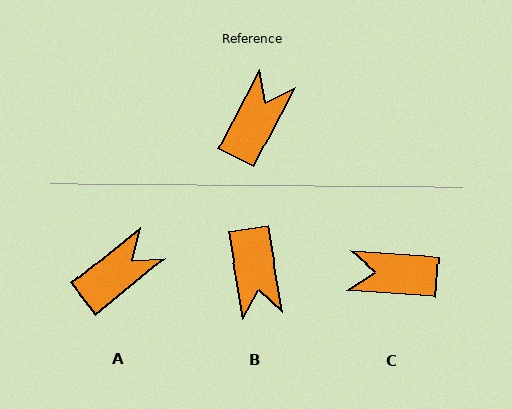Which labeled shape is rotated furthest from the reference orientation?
B, about 143 degrees away.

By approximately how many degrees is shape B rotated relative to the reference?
Approximately 143 degrees clockwise.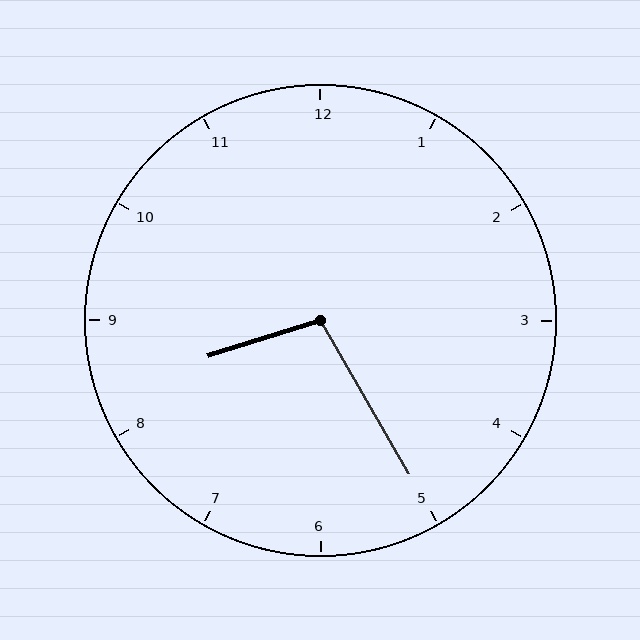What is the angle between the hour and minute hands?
Approximately 102 degrees.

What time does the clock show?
8:25.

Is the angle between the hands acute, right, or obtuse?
It is obtuse.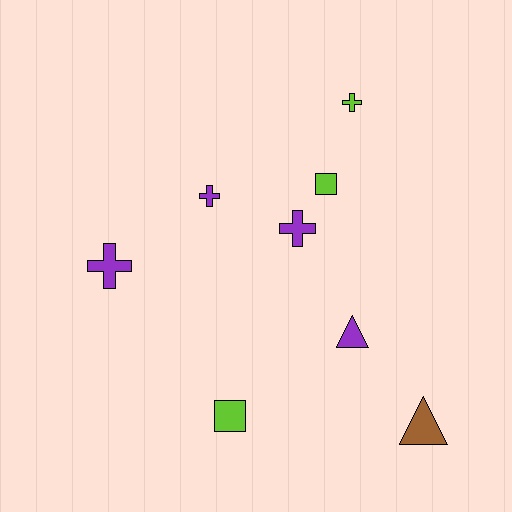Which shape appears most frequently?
Cross, with 4 objects.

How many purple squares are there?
There are no purple squares.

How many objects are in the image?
There are 8 objects.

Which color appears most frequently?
Purple, with 4 objects.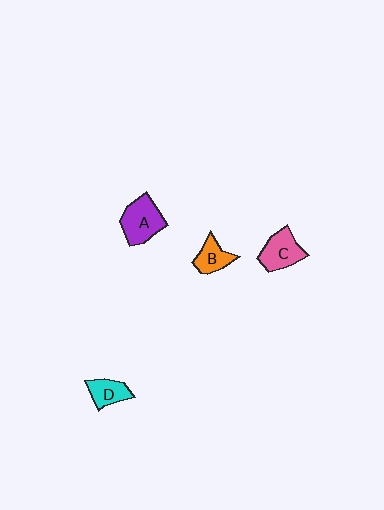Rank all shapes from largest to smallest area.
From largest to smallest: A (purple), C (pink), B (orange), D (cyan).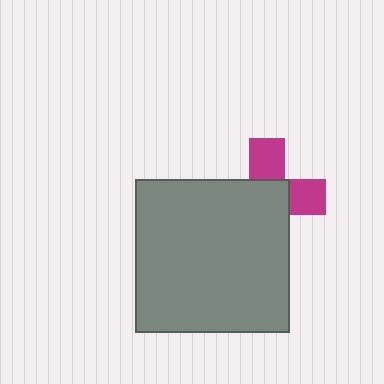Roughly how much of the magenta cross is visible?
A small part of it is visible (roughly 39%).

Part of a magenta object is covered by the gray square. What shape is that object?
It is a cross.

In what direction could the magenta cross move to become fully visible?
The magenta cross could move toward the upper-right. That would shift it out from behind the gray square entirely.